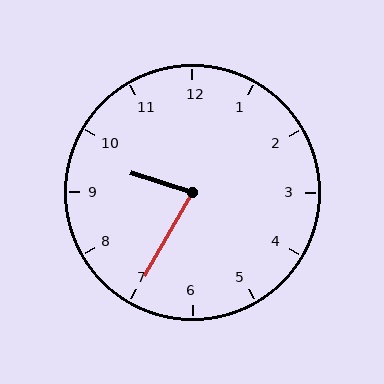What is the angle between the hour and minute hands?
Approximately 78 degrees.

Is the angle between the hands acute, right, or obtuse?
It is acute.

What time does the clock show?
9:35.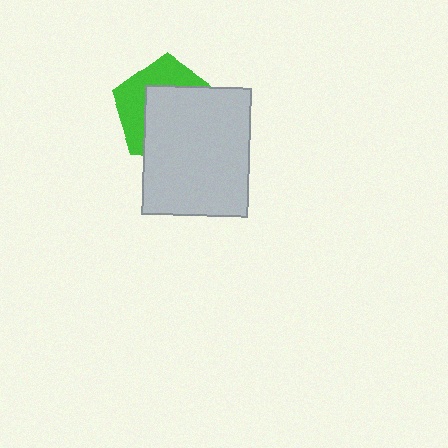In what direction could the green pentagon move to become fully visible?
The green pentagon could move toward the upper-left. That would shift it out from behind the light gray rectangle entirely.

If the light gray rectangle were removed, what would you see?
You would see the complete green pentagon.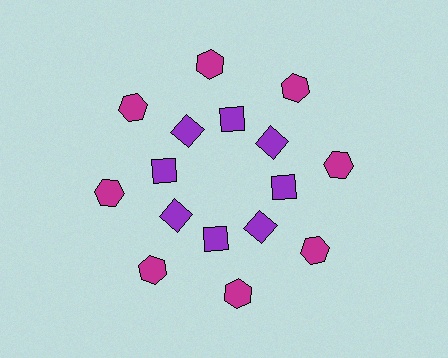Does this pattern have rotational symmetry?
Yes, this pattern has 8-fold rotational symmetry. It looks the same after rotating 45 degrees around the center.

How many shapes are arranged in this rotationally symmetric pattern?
There are 16 shapes, arranged in 8 groups of 2.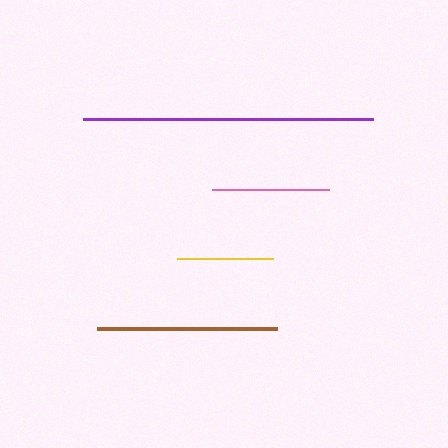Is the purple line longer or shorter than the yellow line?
The purple line is longer than the yellow line.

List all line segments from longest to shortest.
From longest to shortest: purple, brown, pink, yellow.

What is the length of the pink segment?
The pink segment is approximately 116 pixels long.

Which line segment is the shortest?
The yellow line is the shortest at approximately 96 pixels.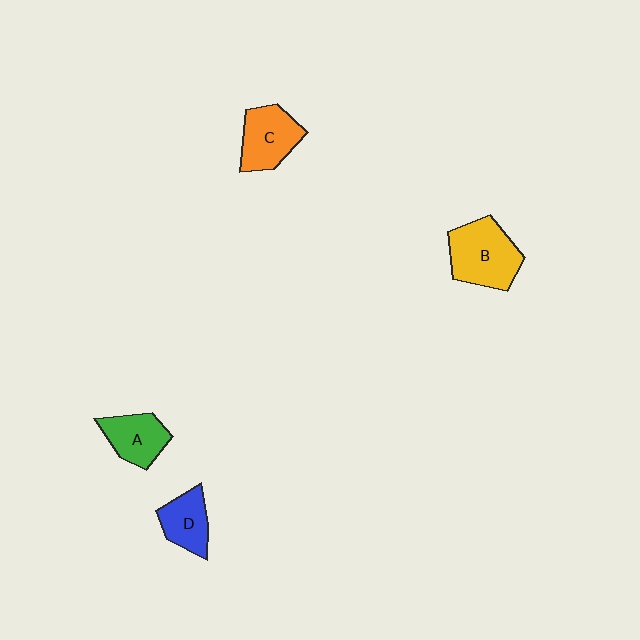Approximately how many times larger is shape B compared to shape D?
Approximately 1.6 times.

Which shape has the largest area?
Shape B (yellow).